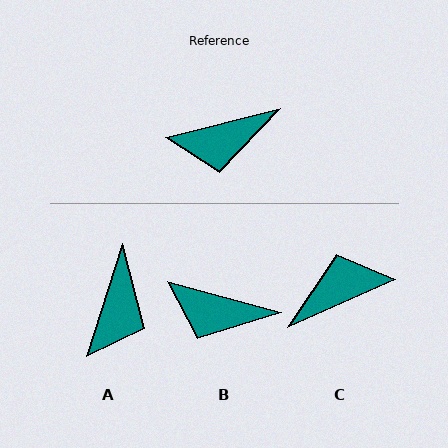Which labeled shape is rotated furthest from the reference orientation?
C, about 170 degrees away.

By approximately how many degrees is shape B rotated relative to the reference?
Approximately 30 degrees clockwise.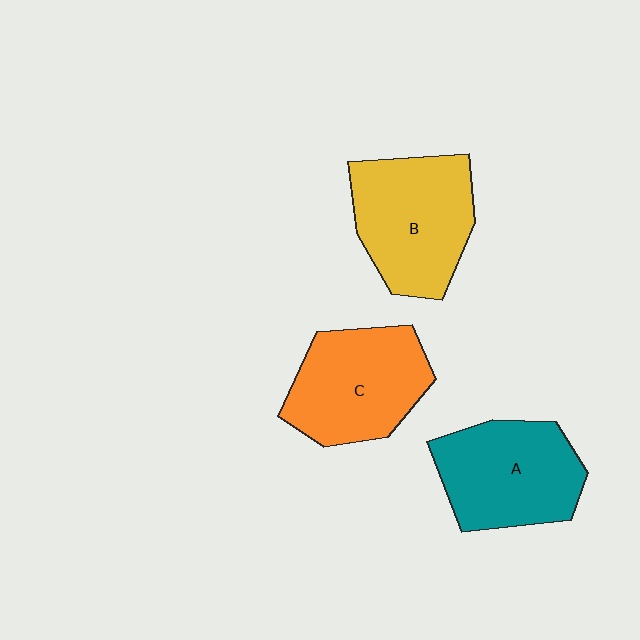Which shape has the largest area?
Shape B (yellow).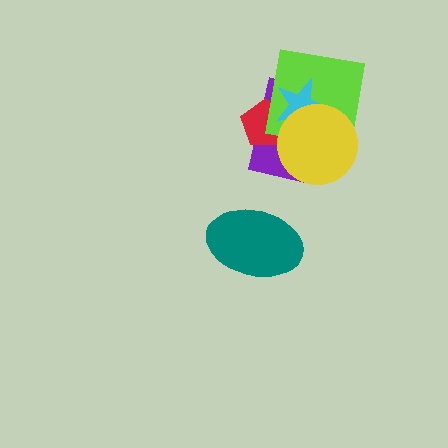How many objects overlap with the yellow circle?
4 objects overlap with the yellow circle.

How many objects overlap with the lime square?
4 objects overlap with the lime square.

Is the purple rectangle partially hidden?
Yes, it is partially covered by another shape.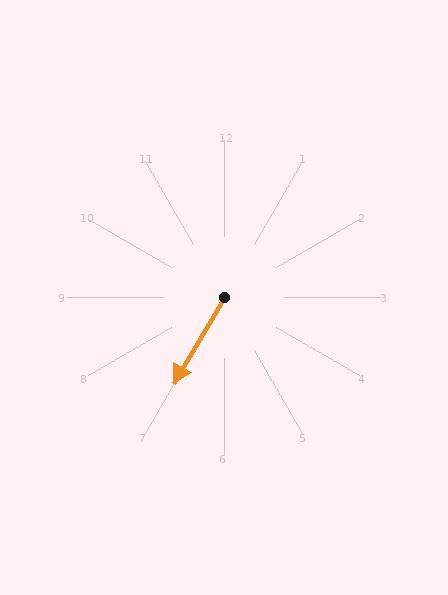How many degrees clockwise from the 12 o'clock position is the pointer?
Approximately 211 degrees.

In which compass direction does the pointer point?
Southwest.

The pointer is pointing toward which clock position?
Roughly 7 o'clock.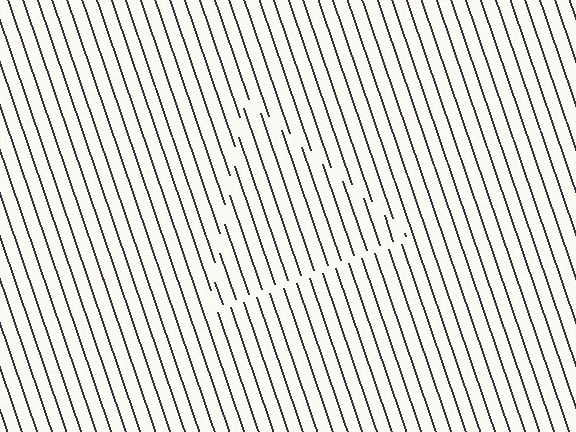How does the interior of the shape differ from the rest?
The interior of the shape contains the same grating, shifted by half a period — the contour is defined by the phase discontinuity where line-ends from the inner and outer gratings abut.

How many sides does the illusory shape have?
3 sides — the line-ends trace a triangle.